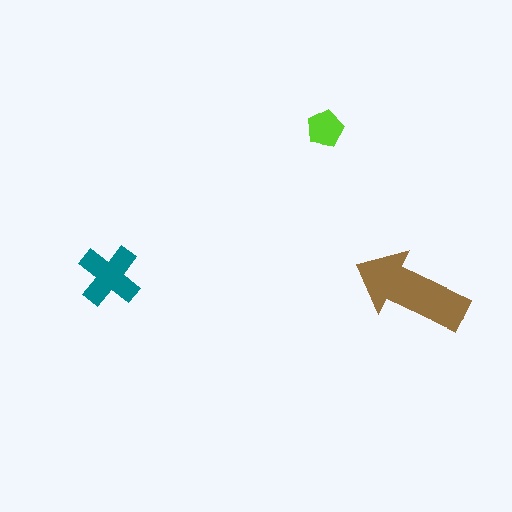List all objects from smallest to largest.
The lime pentagon, the teal cross, the brown arrow.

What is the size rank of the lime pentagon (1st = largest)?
3rd.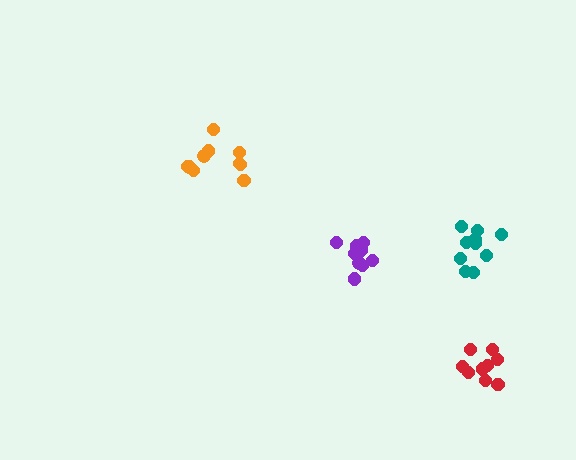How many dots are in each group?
Group 1: 9 dots, Group 2: 9 dots, Group 3: 11 dots, Group 4: 10 dots (39 total).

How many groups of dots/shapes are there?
There are 4 groups.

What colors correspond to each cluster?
The clusters are colored: purple, red, teal, orange.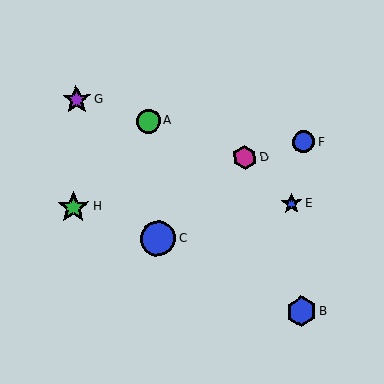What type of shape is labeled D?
Shape D is a magenta hexagon.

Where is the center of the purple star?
The center of the purple star is at (76, 99).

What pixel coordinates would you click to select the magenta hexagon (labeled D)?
Click at (245, 158) to select the magenta hexagon D.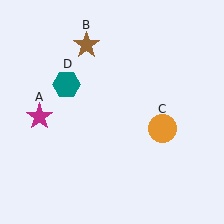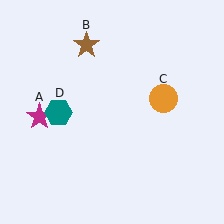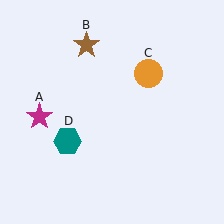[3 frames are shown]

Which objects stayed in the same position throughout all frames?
Magenta star (object A) and brown star (object B) remained stationary.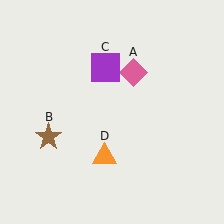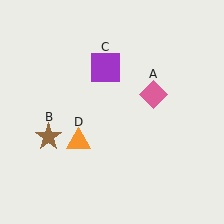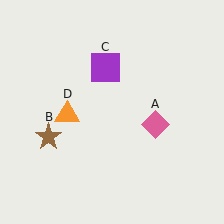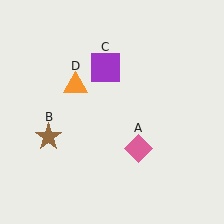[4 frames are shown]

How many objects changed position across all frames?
2 objects changed position: pink diamond (object A), orange triangle (object D).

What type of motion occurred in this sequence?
The pink diamond (object A), orange triangle (object D) rotated clockwise around the center of the scene.